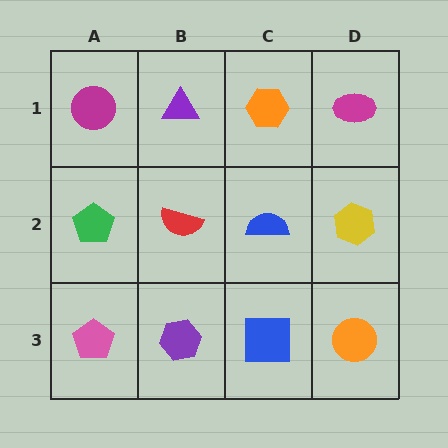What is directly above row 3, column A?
A green pentagon.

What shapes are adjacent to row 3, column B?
A red semicircle (row 2, column B), a pink pentagon (row 3, column A), a blue square (row 3, column C).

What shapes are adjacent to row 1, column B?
A red semicircle (row 2, column B), a magenta circle (row 1, column A), an orange hexagon (row 1, column C).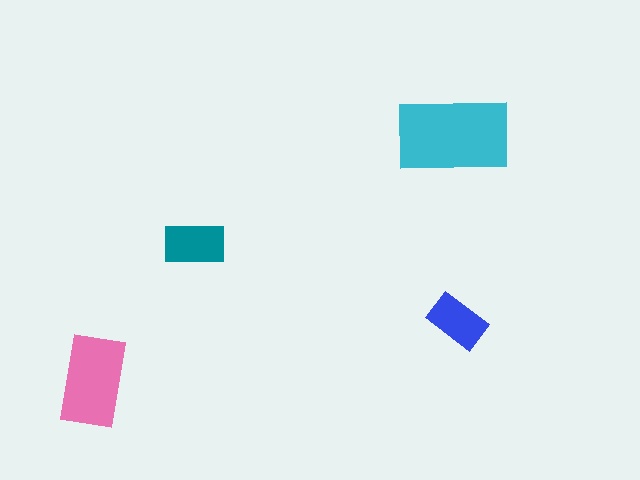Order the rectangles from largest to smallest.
the cyan one, the pink one, the teal one, the blue one.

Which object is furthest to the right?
The blue rectangle is rightmost.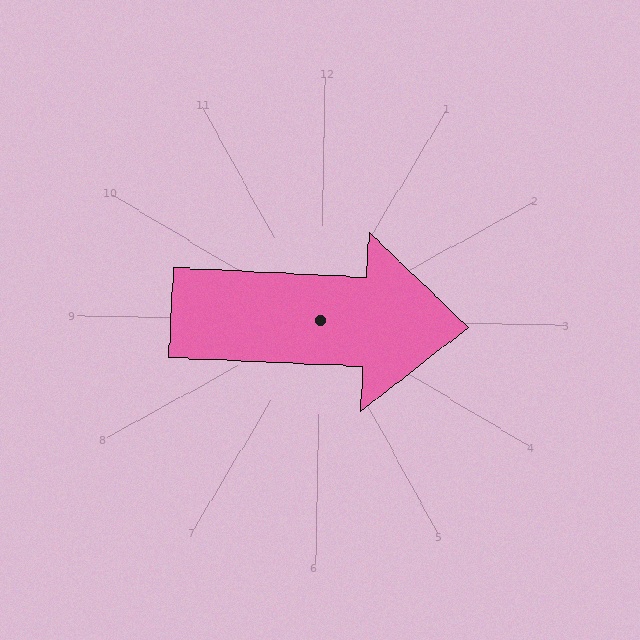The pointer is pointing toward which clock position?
Roughly 3 o'clock.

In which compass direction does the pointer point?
East.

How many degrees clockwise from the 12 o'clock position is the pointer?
Approximately 92 degrees.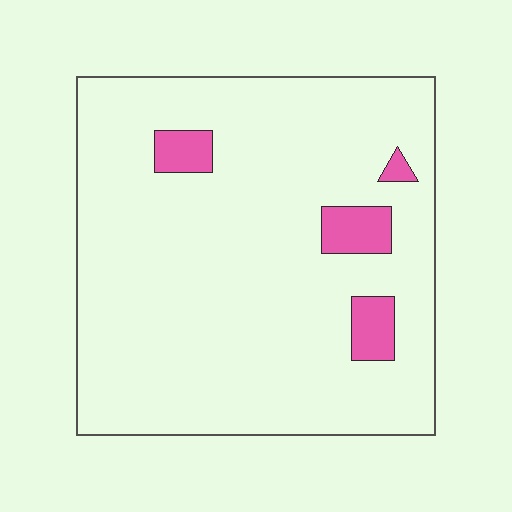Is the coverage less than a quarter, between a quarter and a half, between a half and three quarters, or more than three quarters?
Less than a quarter.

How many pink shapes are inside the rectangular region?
4.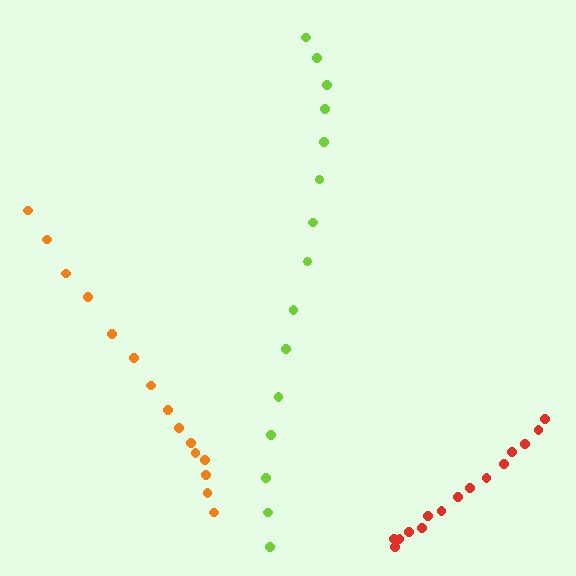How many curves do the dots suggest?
There are 3 distinct paths.